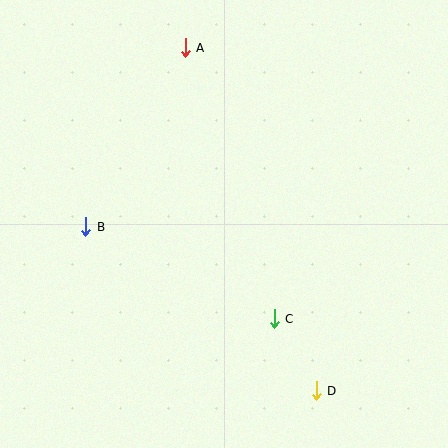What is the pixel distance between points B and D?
The distance between B and D is 283 pixels.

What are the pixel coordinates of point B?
Point B is at (86, 227).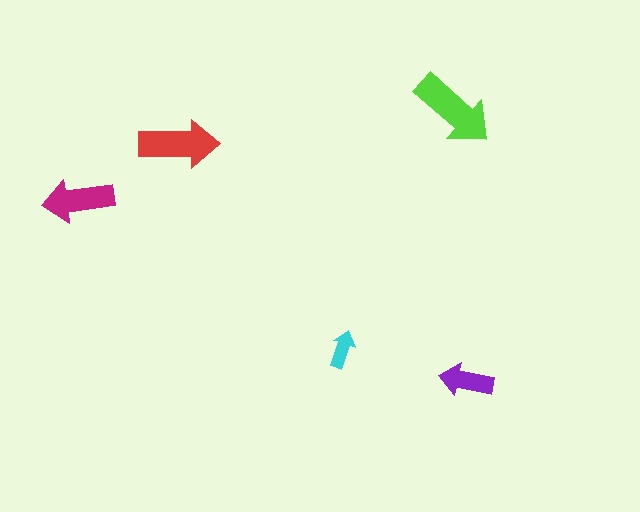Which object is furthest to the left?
The magenta arrow is leftmost.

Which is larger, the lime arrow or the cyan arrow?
The lime one.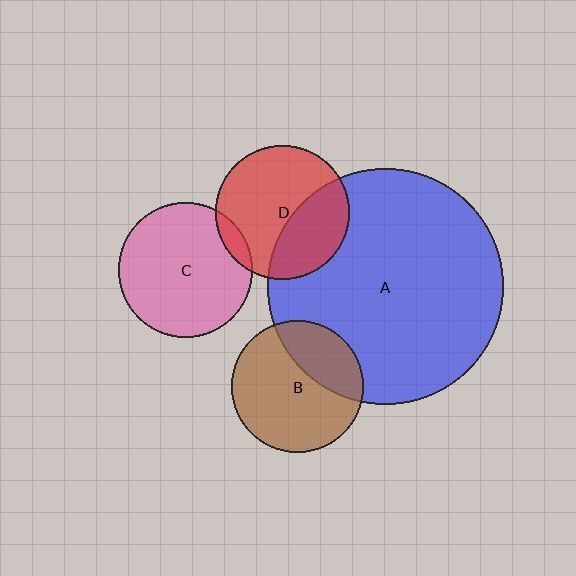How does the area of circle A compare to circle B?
Approximately 3.2 times.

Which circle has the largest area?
Circle A (blue).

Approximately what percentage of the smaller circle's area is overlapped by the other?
Approximately 10%.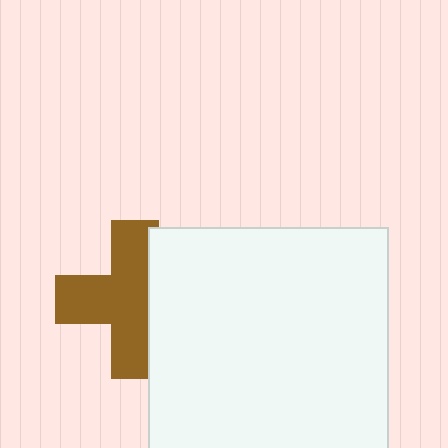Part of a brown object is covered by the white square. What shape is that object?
It is a cross.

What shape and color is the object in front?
The object in front is a white square.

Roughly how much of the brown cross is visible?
Most of it is visible (roughly 65%).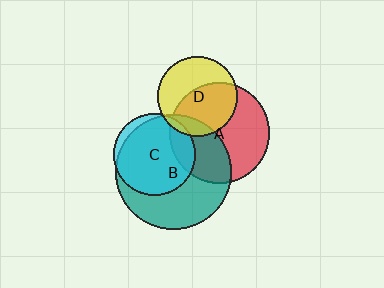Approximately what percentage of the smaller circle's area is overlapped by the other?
Approximately 15%.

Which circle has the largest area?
Circle B (teal).